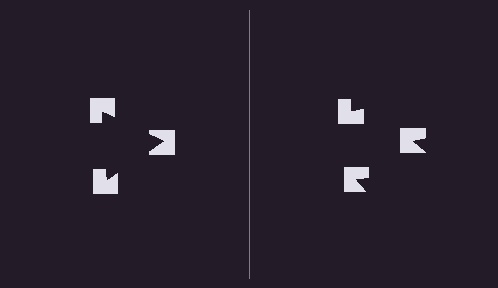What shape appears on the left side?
An illusory triangle.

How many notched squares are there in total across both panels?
6 — 3 on each side.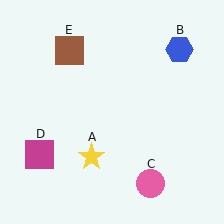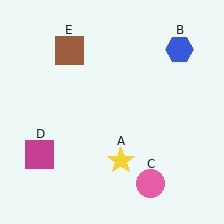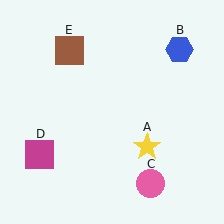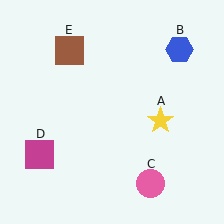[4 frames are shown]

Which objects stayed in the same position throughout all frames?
Blue hexagon (object B) and pink circle (object C) and magenta square (object D) and brown square (object E) remained stationary.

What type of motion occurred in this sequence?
The yellow star (object A) rotated counterclockwise around the center of the scene.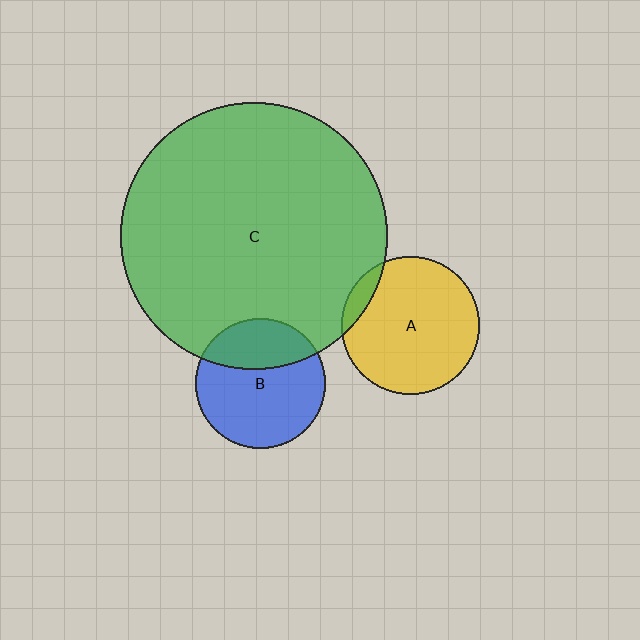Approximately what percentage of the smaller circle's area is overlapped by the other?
Approximately 10%.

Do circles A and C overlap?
Yes.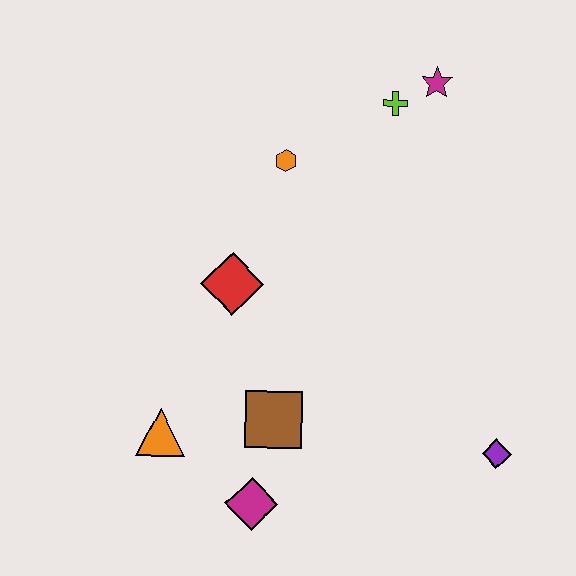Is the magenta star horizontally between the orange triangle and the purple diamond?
Yes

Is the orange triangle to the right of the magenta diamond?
No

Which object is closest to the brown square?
The magenta diamond is closest to the brown square.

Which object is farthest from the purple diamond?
The magenta star is farthest from the purple diamond.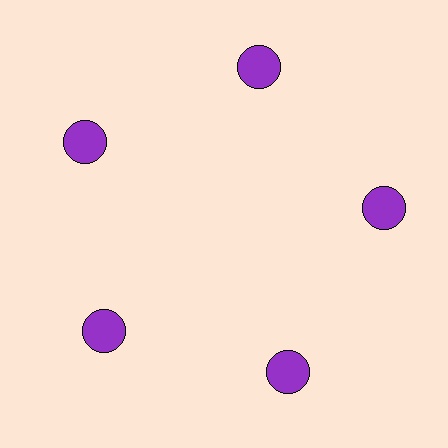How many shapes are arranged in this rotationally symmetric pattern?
There are 5 shapes, arranged in 5 groups of 1.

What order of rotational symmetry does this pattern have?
This pattern has 5-fold rotational symmetry.